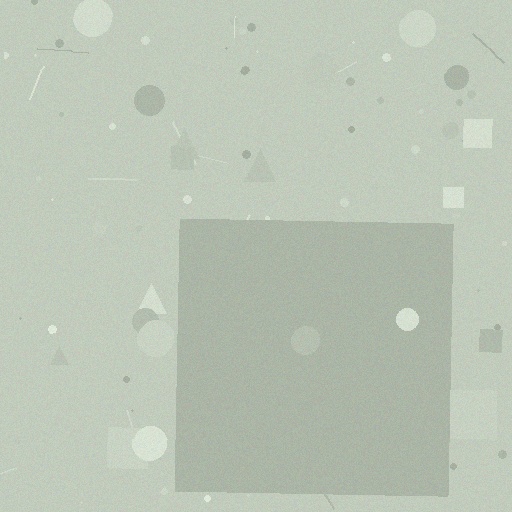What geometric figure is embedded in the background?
A square is embedded in the background.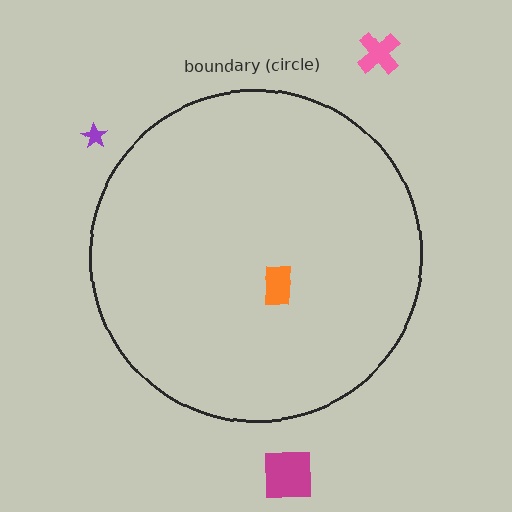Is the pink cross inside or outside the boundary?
Outside.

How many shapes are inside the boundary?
1 inside, 3 outside.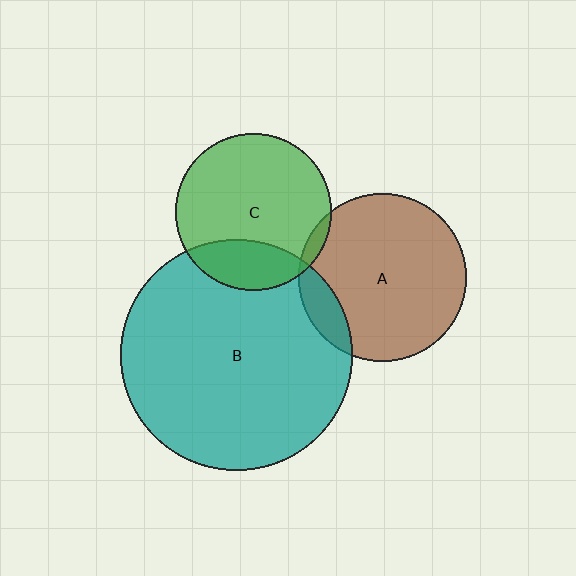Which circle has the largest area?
Circle B (teal).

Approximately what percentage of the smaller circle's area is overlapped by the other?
Approximately 5%.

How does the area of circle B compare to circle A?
Approximately 1.9 times.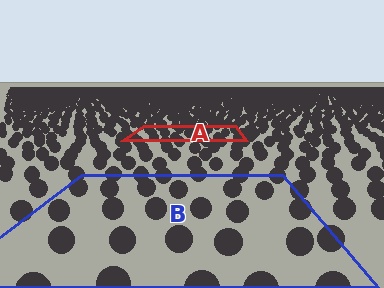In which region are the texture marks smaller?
The texture marks are smaller in region A, because it is farther away.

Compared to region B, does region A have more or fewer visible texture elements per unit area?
Region A has more texture elements per unit area — they are packed more densely because it is farther away.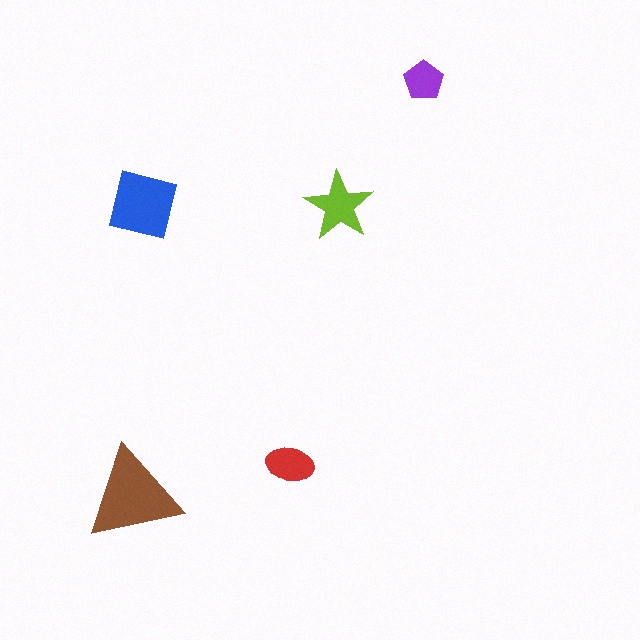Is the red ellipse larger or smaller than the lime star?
Smaller.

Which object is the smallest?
The purple pentagon.